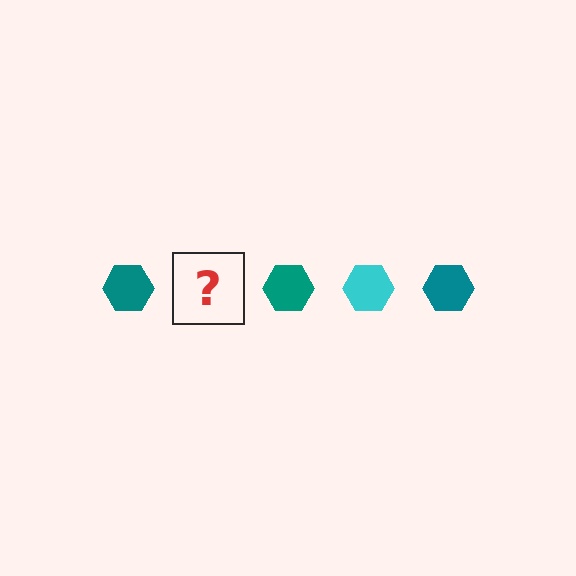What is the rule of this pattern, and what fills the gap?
The rule is that the pattern cycles through teal, cyan hexagons. The gap should be filled with a cyan hexagon.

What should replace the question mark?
The question mark should be replaced with a cyan hexagon.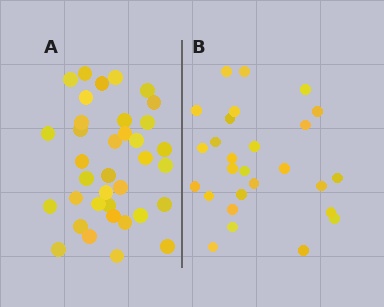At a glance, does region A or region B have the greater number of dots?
Region A (the left region) has more dots.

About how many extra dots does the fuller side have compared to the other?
Region A has roughly 8 or so more dots than region B.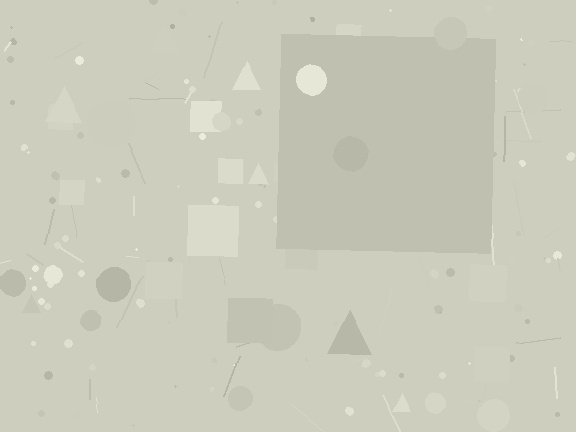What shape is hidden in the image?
A square is hidden in the image.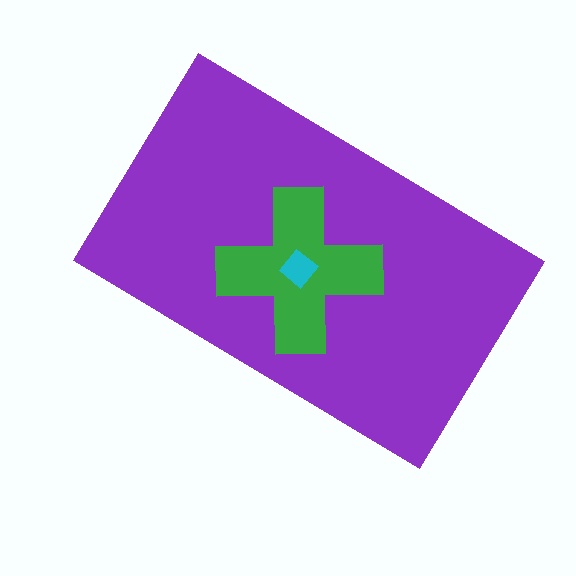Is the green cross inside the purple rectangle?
Yes.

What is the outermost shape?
The purple rectangle.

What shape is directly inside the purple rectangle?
The green cross.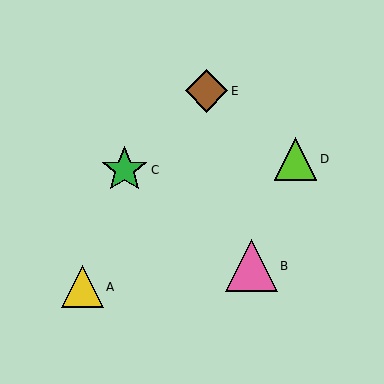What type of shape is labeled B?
Shape B is a pink triangle.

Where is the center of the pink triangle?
The center of the pink triangle is at (251, 266).